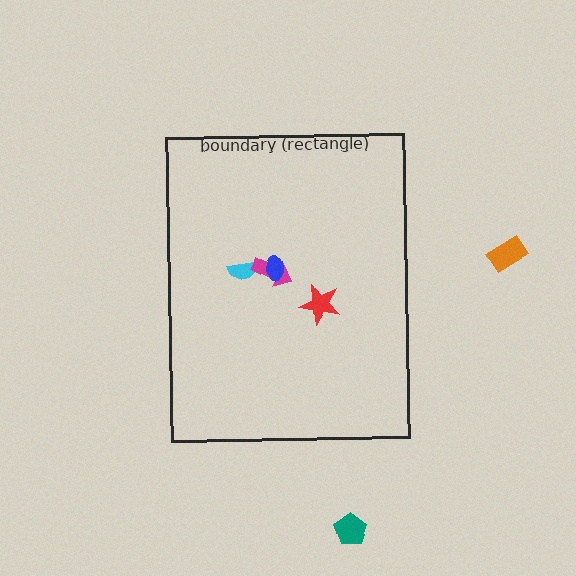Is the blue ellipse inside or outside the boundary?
Inside.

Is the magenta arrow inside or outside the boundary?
Inside.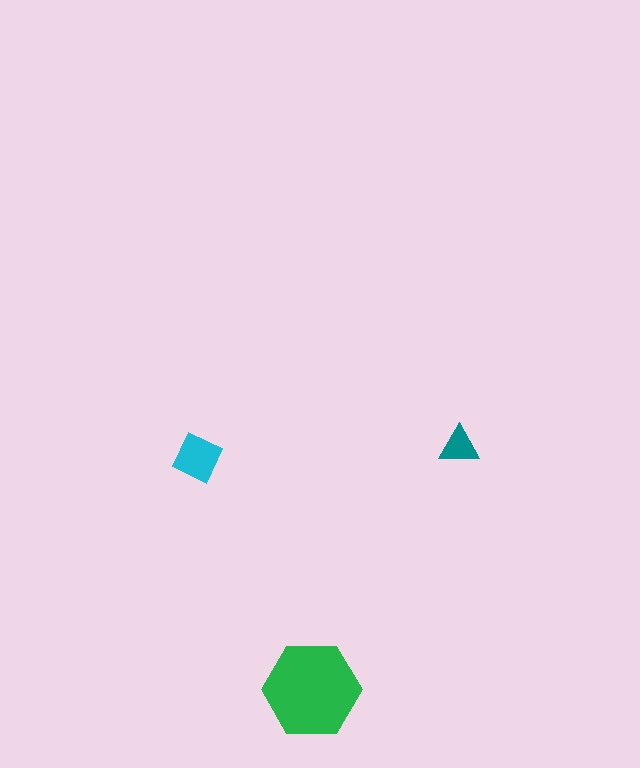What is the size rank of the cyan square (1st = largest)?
2nd.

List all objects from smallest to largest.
The teal triangle, the cyan square, the green hexagon.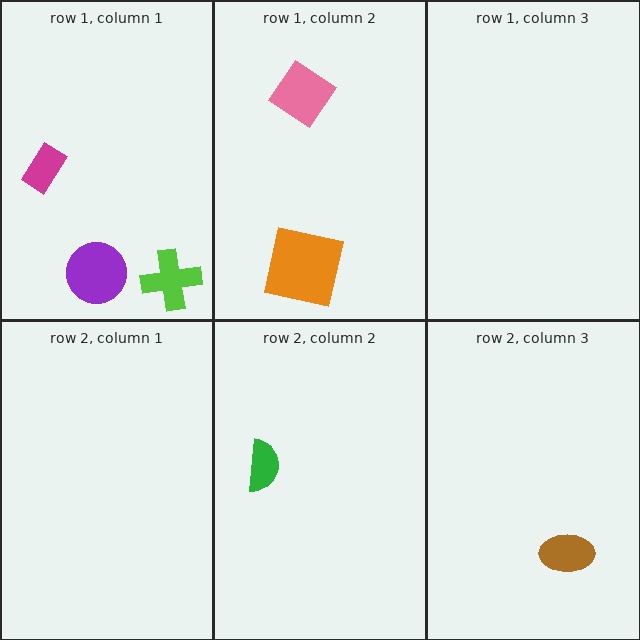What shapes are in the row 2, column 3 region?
The brown ellipse.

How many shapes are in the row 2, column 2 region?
1.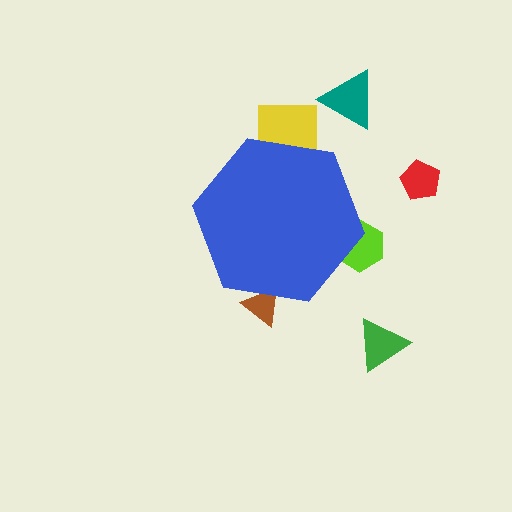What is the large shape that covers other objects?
A blue hexagon.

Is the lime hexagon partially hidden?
Yes, the lime hexagon is partially hidden behind the blue hexagon.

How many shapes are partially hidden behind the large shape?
3 shapes are partially hidden.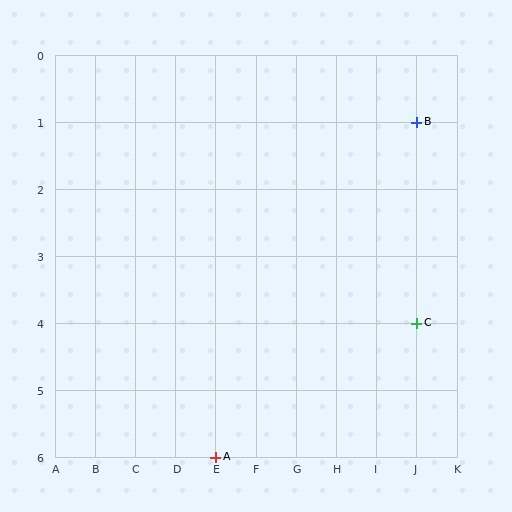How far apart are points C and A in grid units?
Points C and A are 5 columns and 2 rows apart (about 5.4 grid units diagonally).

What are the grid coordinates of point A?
Point A is at grid coordinates (E, 6).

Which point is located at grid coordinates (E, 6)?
Point A is at (E, 6).